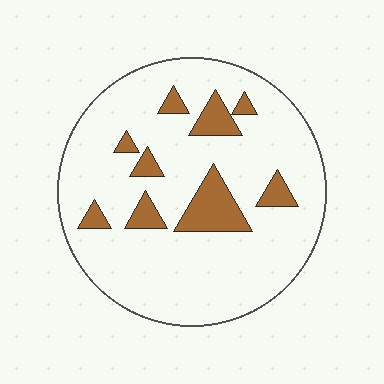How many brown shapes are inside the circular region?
9.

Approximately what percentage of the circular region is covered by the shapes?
Approximately 15%.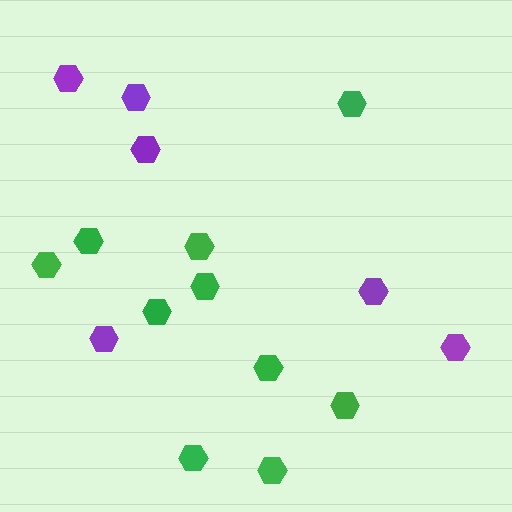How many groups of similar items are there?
There are 2 groups: one group of purple hexagons (6) and one group of green hexagons (10).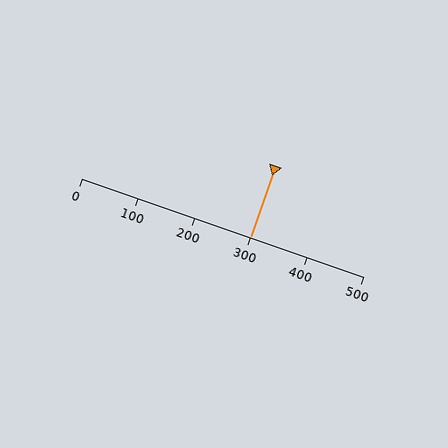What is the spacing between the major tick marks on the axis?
The major ticks are spaced 100 apart.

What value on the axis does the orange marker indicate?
The marker indicates approximately 300.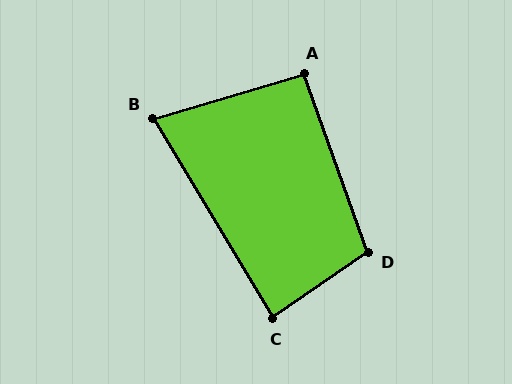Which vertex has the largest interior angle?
D, at approximately 105 degrees.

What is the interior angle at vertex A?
Approximately 94 degrees (approximately right).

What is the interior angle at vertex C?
Approximately 86 degrees (approximately right).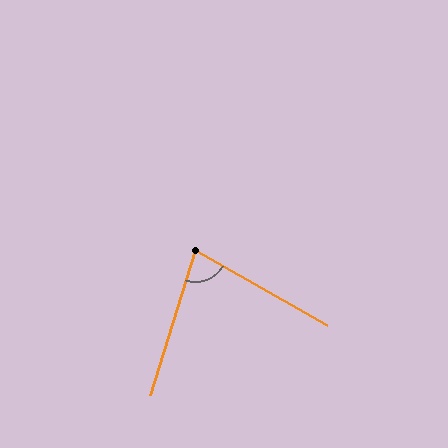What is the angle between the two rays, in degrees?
Approximately 77 degrees.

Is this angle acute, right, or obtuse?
It is acute.